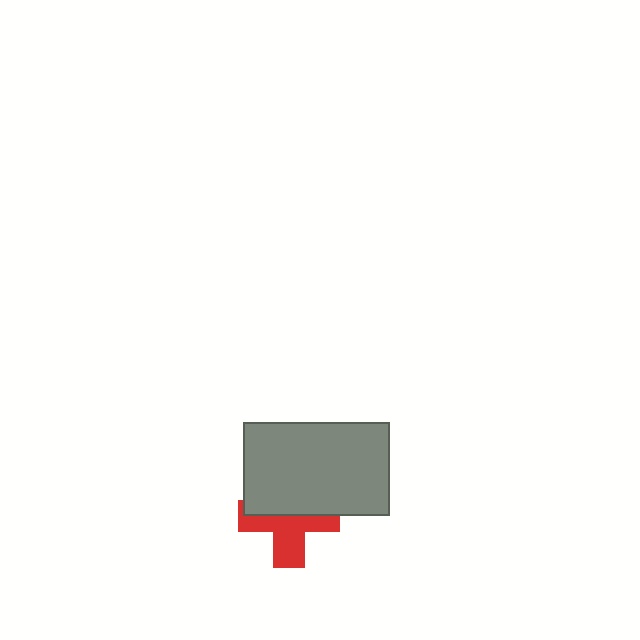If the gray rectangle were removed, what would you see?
You would see the complete red cross.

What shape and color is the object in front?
The object in front is a gray rectangle.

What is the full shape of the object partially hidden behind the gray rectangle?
The partially hidden object is a red cross.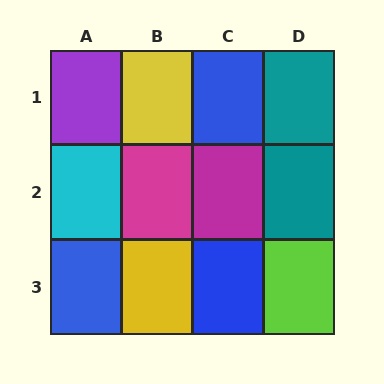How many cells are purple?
1 cell is purple.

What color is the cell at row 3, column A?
Blue.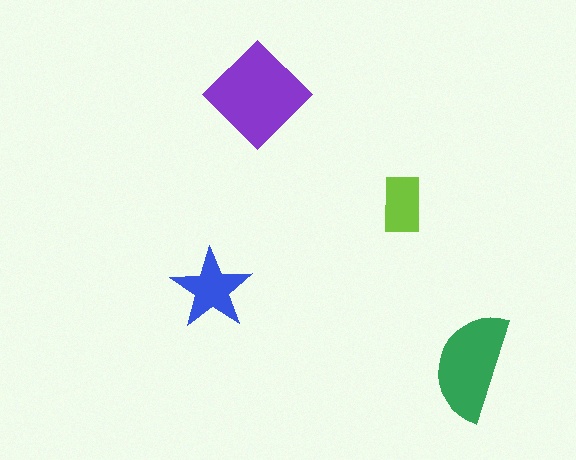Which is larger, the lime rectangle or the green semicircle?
The green semicircle.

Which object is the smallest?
The lime rectangle.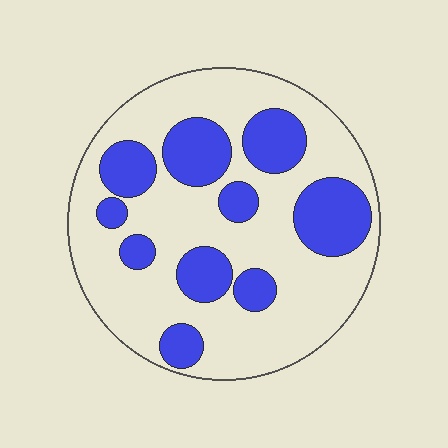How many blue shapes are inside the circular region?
10.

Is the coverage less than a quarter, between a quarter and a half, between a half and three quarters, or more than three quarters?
Between a quarter and a half.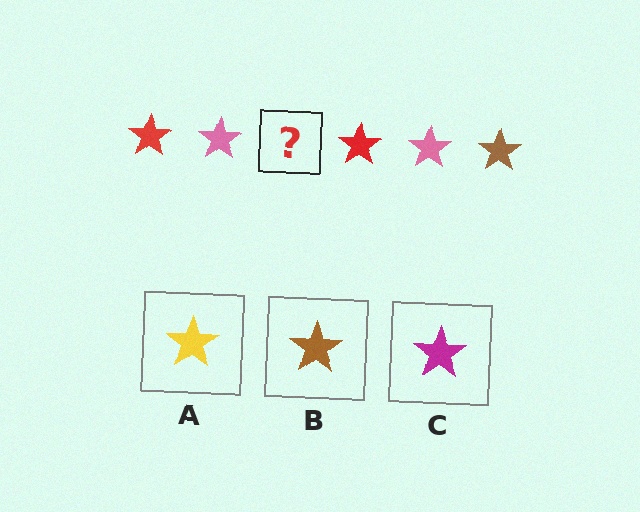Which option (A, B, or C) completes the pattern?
B.